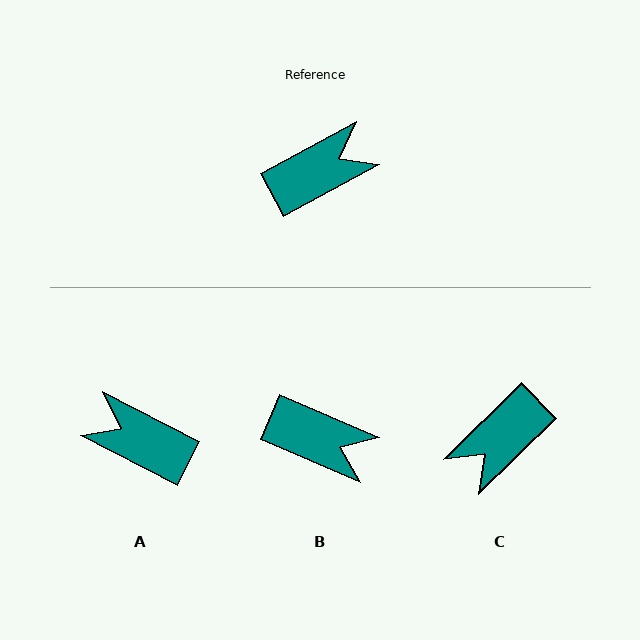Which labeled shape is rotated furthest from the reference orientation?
C, about 164 degrees away.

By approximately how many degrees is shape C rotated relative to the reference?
Approximately 164 degrees clockwise.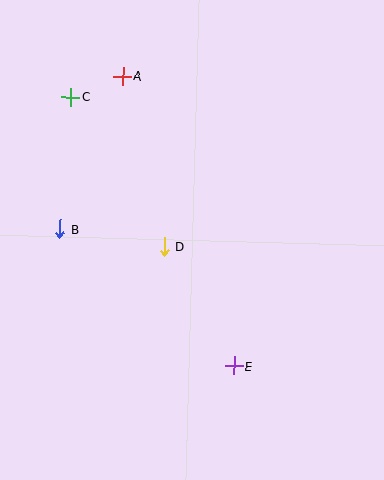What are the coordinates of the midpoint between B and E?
The midpoint between B and E is at (147, 298).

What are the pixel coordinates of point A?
Point A is at (123, 76).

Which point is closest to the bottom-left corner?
Point B is closest to the bottom-left corner.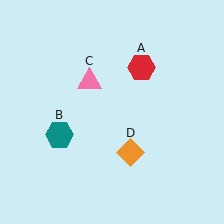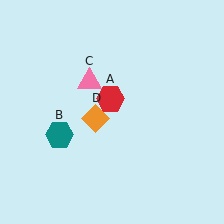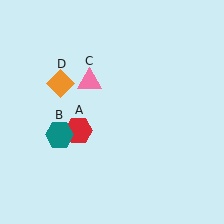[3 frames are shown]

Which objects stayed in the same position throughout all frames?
Teal hexagon (object B) and pink triangle (object C) remained stationary.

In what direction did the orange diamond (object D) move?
The orange diamond (object D) moved up and to the left.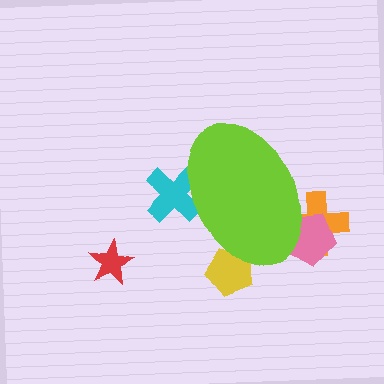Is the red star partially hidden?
No, the red star is fully visible.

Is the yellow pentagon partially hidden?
Yes, the yellow pentagon is partially hidden behind the lime ellipse.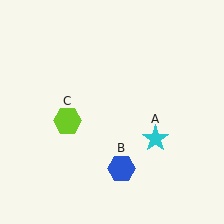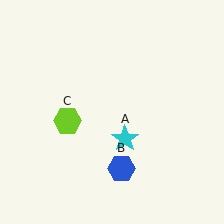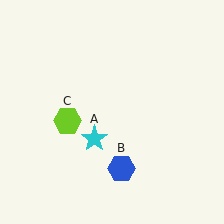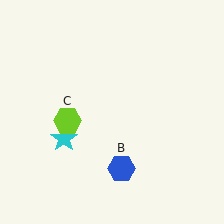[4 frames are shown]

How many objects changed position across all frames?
1 object changed position: cyan star (object A).